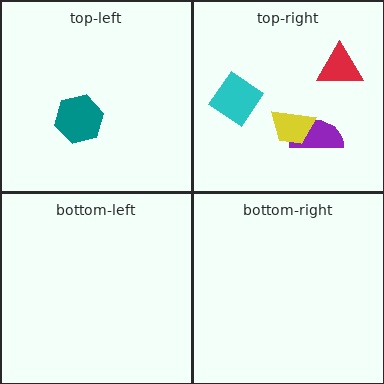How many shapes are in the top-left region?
1.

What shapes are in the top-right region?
The purple semicircle, the cyan diamond, the yellow trapezoid, the red triangle.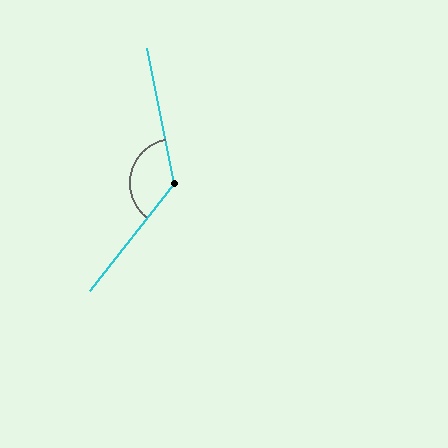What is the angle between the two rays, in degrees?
Approximately 131 degrees.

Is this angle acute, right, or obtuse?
It is obtuse.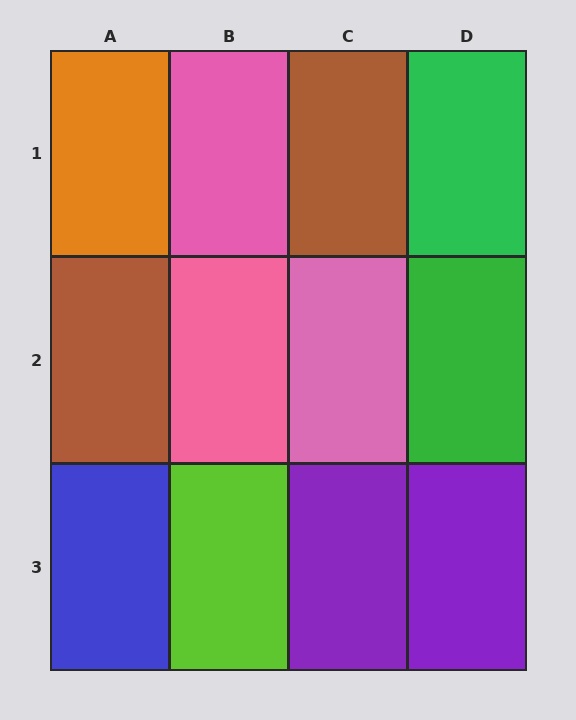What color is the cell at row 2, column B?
Pink.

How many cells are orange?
1 cell is orange.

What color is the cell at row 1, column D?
Green.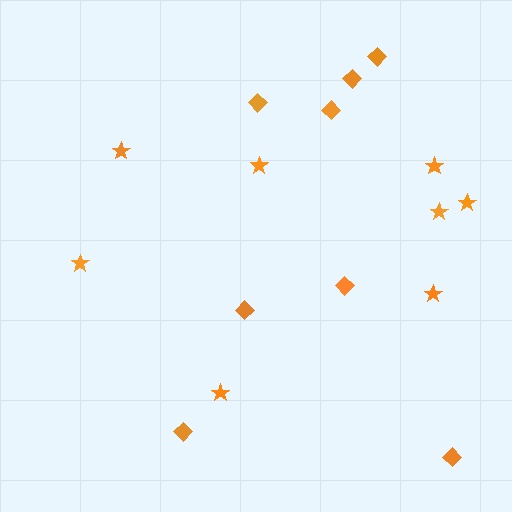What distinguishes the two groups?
There are 2 groups: one group of diamonds (8) and one group of stars (8).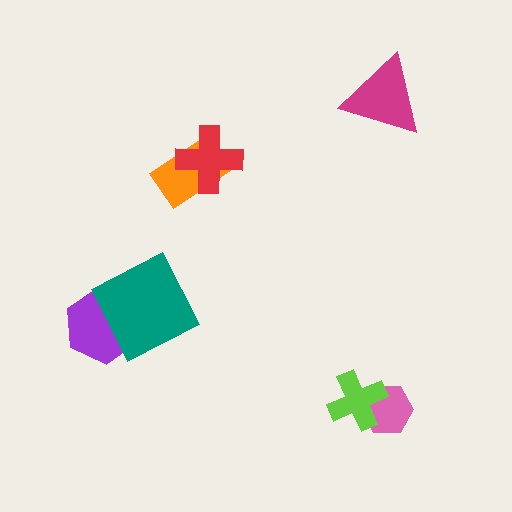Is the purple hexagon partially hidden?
Yes, it is partially covered by another shape.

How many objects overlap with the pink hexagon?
1 object overlaps with the pink hexagon.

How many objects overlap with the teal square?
1 object overlaps with the teal square.